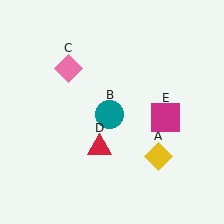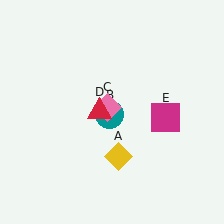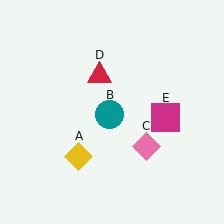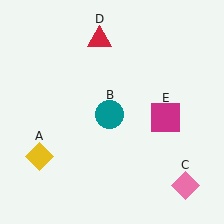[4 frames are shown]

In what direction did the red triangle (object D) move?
The red triangle (object D) moved up.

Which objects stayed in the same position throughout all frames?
Teal circle (object B) and magenta square (object E) remained stationary.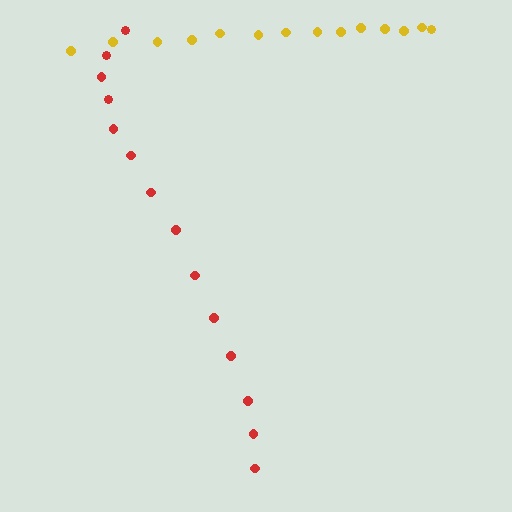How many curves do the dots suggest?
There are 2 distinct paths.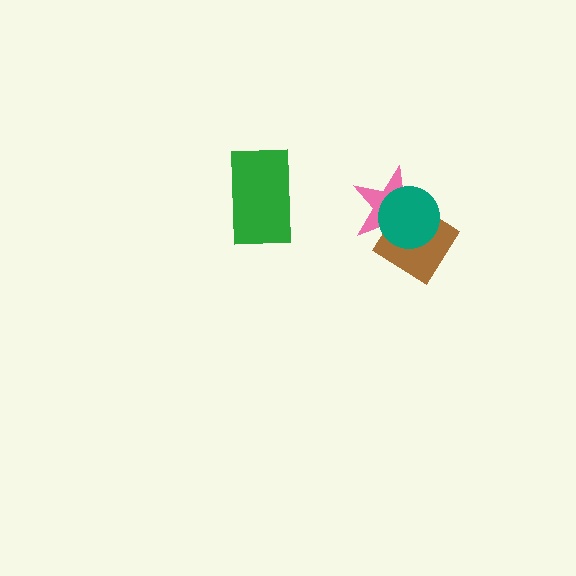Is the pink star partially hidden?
Yes, it is partially covered by another shape.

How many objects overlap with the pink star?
2 objects overlap with the pink star.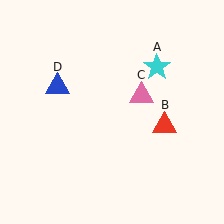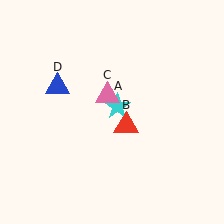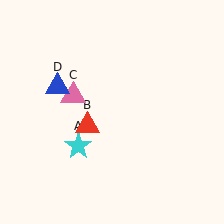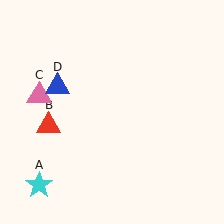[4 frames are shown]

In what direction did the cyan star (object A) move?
The cyan star (object A) moved down and to the left.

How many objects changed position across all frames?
3 objects changed position: cyan star (object A), red triangle (object B), pink triangle (object C).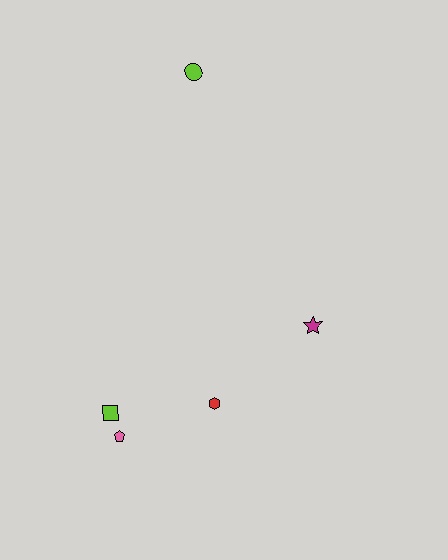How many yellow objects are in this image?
There are no yellow objects.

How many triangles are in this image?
There are no triangles.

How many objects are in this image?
There are 5 objects.